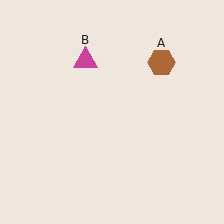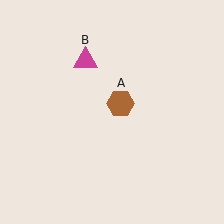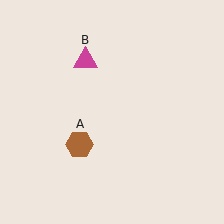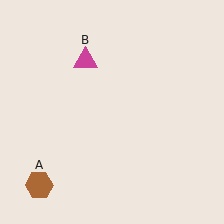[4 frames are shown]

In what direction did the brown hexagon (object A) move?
The brown hexagon (object A) moved down and to the left.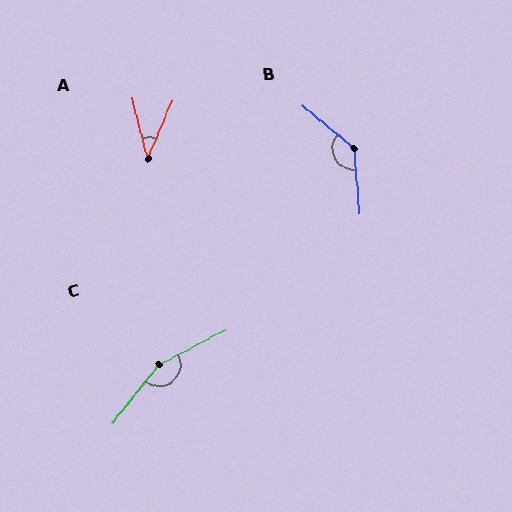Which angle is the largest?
C, at approximately 156 degrees.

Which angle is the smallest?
A, at approximately 38 degrees.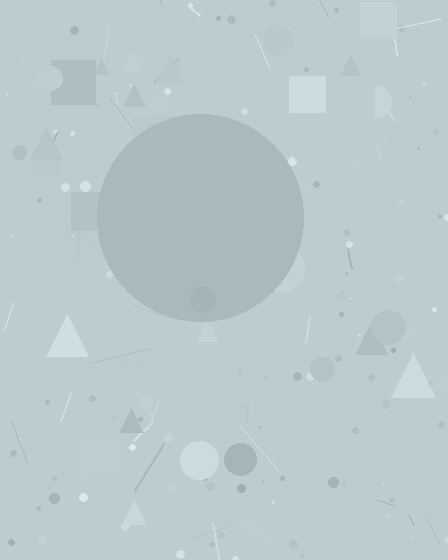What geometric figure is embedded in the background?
A circle is embedded in the background.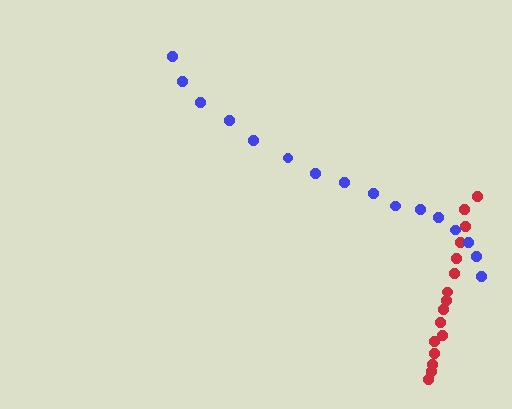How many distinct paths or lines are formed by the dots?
There are 2 distinct paths.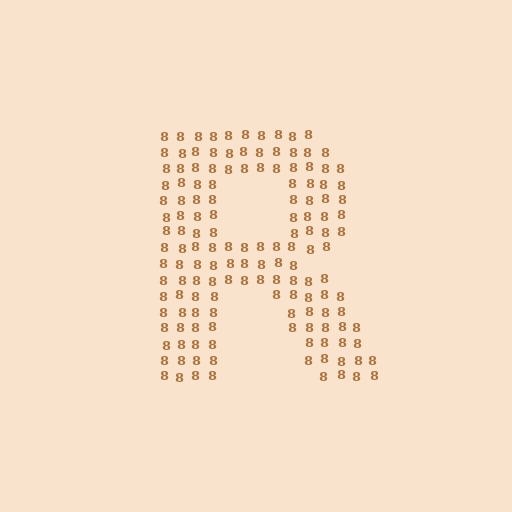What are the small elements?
The small elements are digit 8's.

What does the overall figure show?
The overall figure shows the letter R.